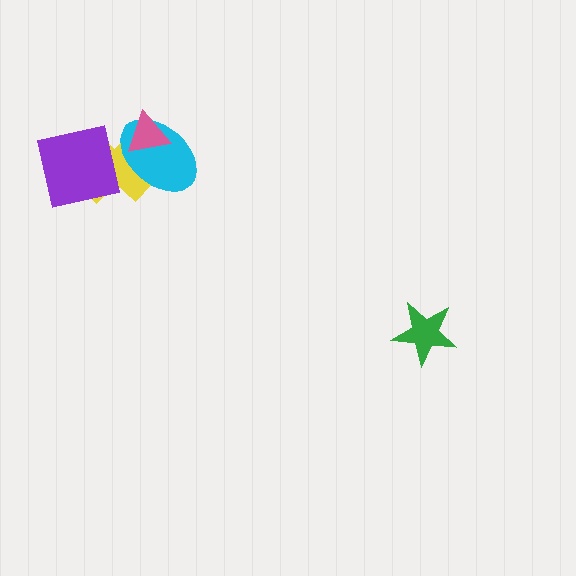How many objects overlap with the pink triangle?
2 objects overlap with the pink triangle.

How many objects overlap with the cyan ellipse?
2 objects overlap with the cyan ellipse.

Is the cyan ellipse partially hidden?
Yes, it is partially covered by another shape.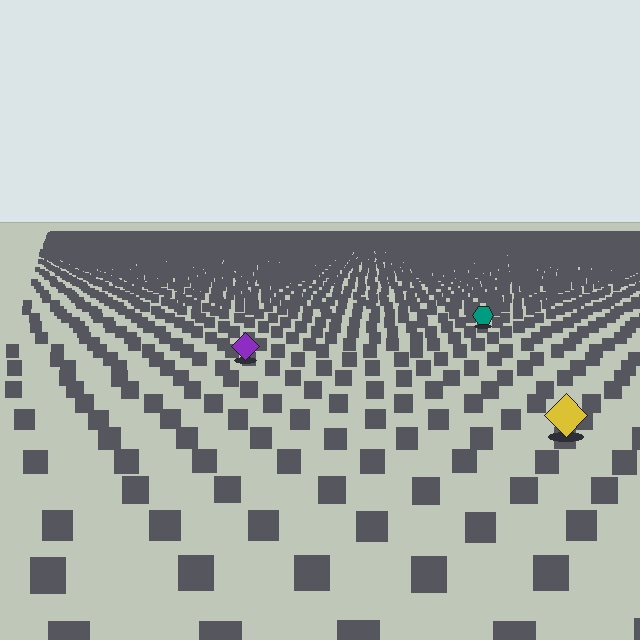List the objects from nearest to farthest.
From nearest to farthest: the yellow diamond, the purple diamond, the teal hexagon.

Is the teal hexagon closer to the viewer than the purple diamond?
No. The purple diamond is closer — you can tell from the texture gradient: the ground texture is coarser near it.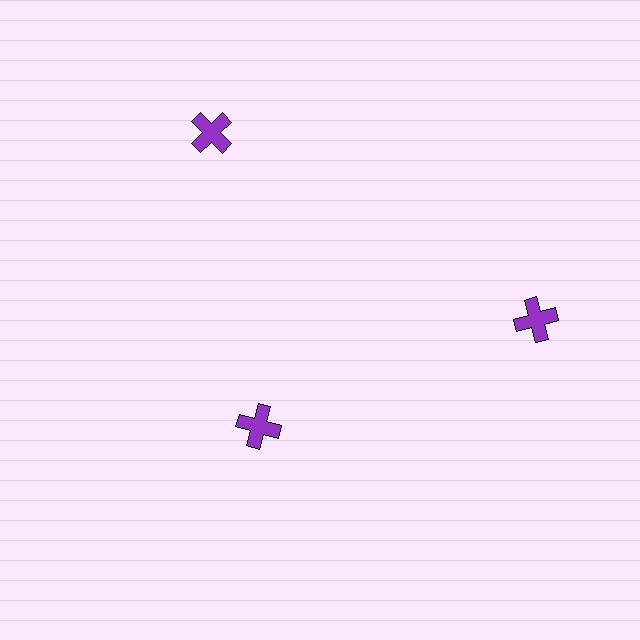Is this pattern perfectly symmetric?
No. The 3 purple crosses are arranged in a ring, but one element near the 7 o'clock position is pulled inward toward the center, breaking the 3-fold rotational symmetry.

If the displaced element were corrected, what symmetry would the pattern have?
It would have 3-fold rotational symmetry — the pattern would map onto itself every 120 degrees.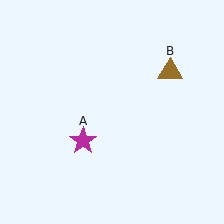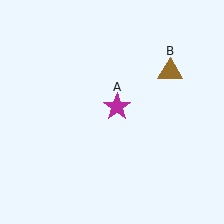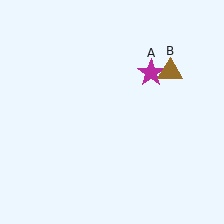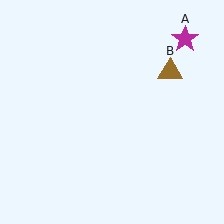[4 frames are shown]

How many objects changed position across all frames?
1 object changed position: magenta star (object A).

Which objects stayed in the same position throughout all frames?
Brown triangle (object B) remained stationary.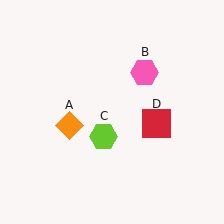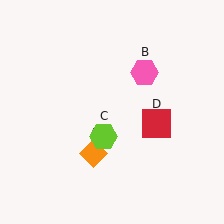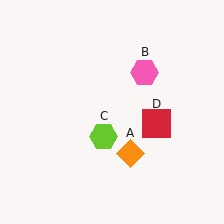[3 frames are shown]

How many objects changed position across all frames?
1 object changed position: orange diamond (object A).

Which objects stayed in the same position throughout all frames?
Pink hexagon (object B) and lime hexagon (object C) and red square (object D) remained stationary.